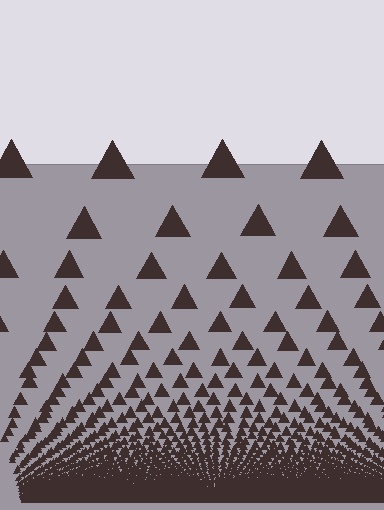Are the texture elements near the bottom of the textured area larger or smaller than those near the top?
Smaller. The gradient is inverted — elements near the bottom are smaller and denser.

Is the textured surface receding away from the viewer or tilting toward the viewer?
The surface appears to tilt toward the viewer. Texture elements get larger and sparser toward the top.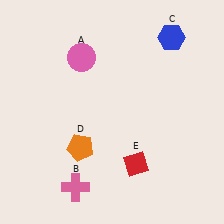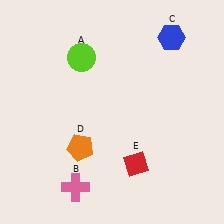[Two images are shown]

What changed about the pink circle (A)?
In Image 1, A is pink. In Image 2, it changed to lime.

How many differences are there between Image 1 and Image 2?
There is 1 difference between the two images.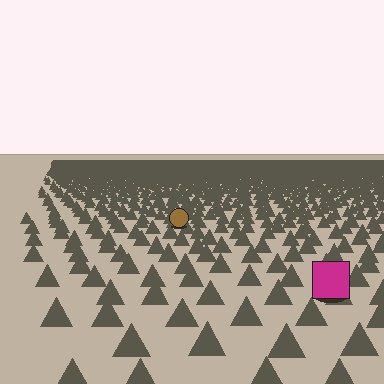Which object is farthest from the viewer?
The brown circle is farthest from the viewer. It appears smaller and the ground texture around it is denser.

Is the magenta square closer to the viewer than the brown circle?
Yes. The magenta square is closer — you can tell from the texture gradient: the ground texture is coarser near it.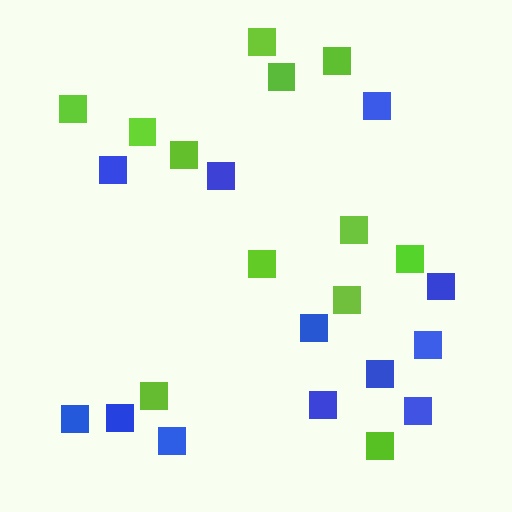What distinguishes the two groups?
There are 2 groups: one group of lime squares (12) and one group of blue squares (12).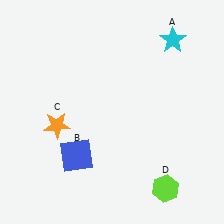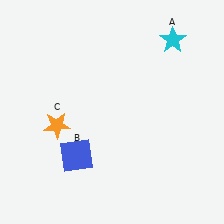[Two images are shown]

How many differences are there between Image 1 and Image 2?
There is 1 difference between the two images.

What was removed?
The lime hexagon (D) was removed in Image 2.